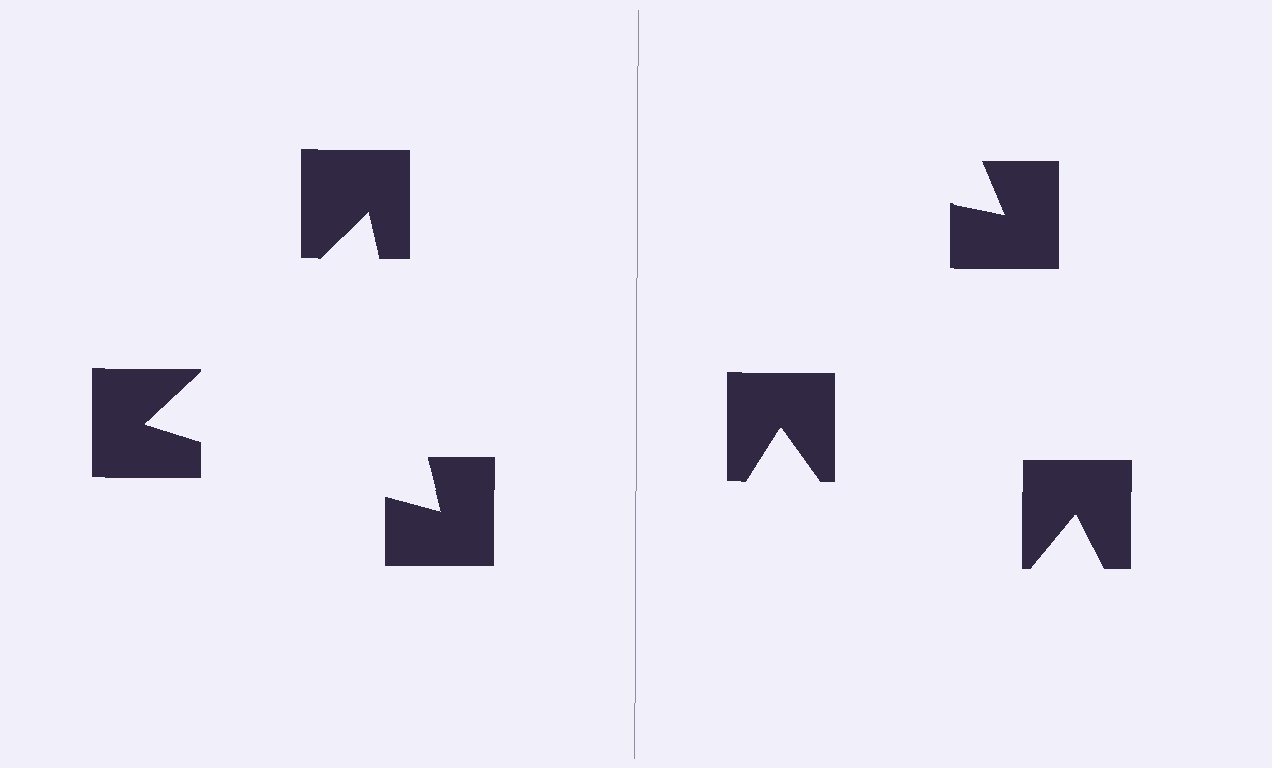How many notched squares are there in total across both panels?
6 — 3 on each side.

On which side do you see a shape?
An illusory triangle appears on the left side. On the right side the wedge cuts are rotated, so no coherent shape forms.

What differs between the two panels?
The notched squares are positioned identically on both sides; only the wedge orientations differ. On the left they align to a triangle; on the right they are misaligned.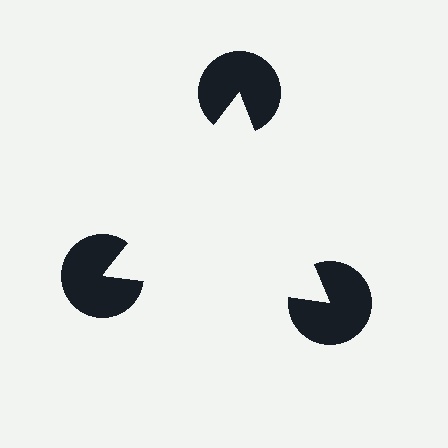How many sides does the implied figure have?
3 sides.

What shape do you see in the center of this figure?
An illusory triangle — its edges are inferred from the aligned wedge cuts in the pac-man discs, not physically drawn.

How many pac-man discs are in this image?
There are 3 — one at each vertex of the illusory triangle.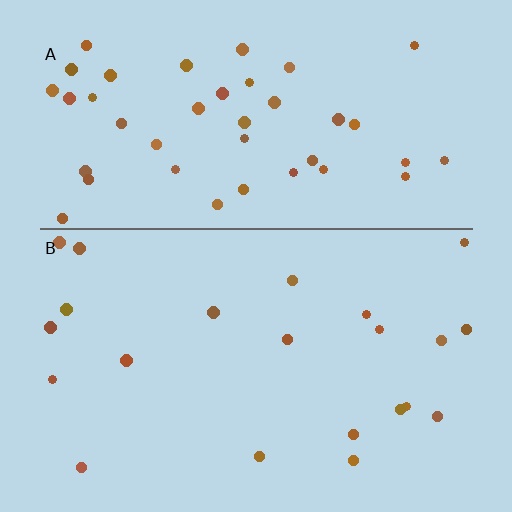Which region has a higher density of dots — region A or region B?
A (the top).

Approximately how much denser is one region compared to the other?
Approximately 2.0× — region A over region B.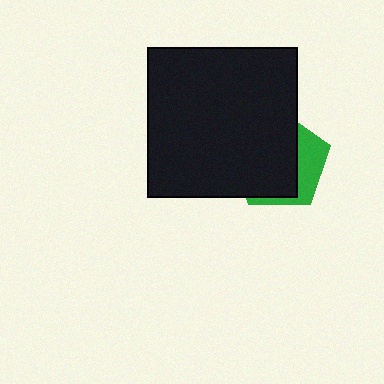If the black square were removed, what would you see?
You would see the complete green pentagon.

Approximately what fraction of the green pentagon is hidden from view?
Roughly 68% of the green pentagon is hidden behind the black square.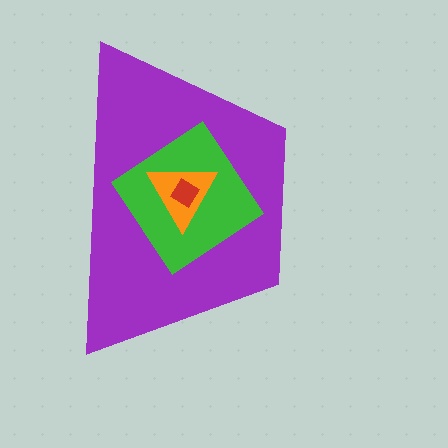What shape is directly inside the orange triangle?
The red diamond.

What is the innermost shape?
The red diamond.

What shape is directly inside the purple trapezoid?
The green diamond.